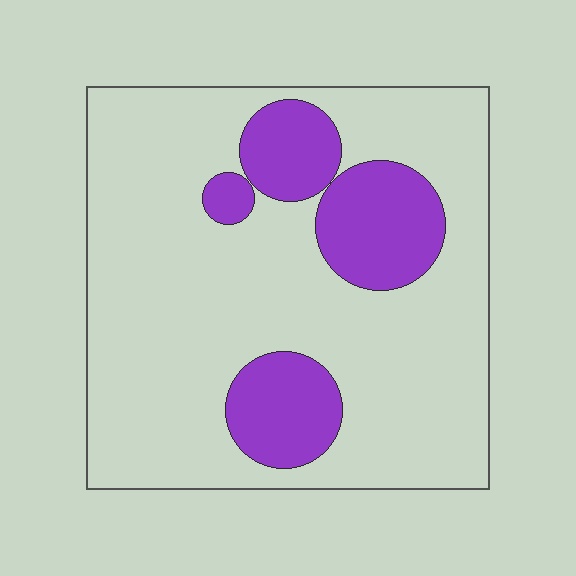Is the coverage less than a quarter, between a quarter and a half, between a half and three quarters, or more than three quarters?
Less than a quarter.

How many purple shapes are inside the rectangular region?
4.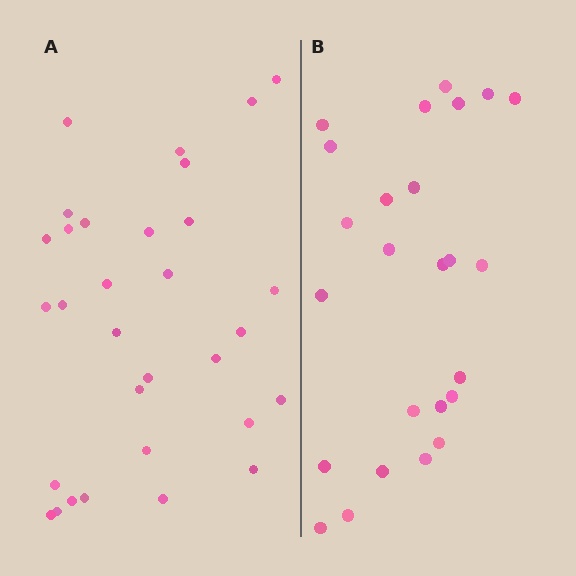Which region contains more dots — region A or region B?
Region A (the left region) has more dots.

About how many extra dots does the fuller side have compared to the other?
Region A has about 6 more dots than region B.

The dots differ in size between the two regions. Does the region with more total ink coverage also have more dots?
No. Region B has more total ink coverage because its dots are larger, but region A actually contains more individual dots. Total area can be misleading — the number of items is what matters here.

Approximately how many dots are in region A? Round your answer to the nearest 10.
About 30 dots. (The exact count is 31, which rounds to 30.)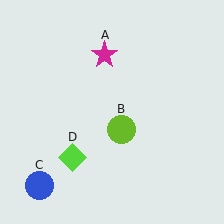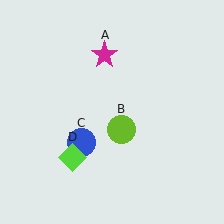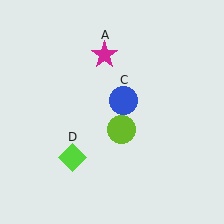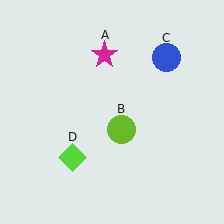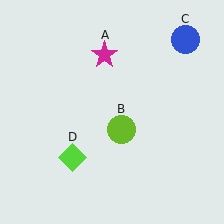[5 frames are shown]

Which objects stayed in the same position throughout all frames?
Magenta star (object A) and lime circle (object B) and lime diamond (object D) remained stationary.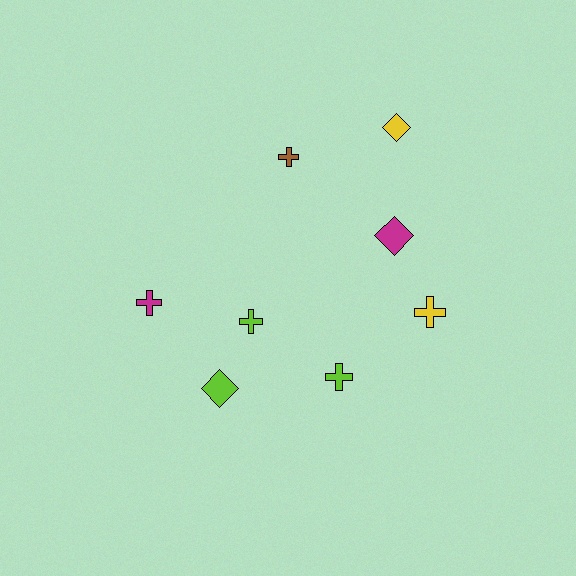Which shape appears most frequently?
Cross, with 5 objects.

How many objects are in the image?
There are 8 objects.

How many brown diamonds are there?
There are no brown diamonds.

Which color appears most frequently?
Lime, with 3 objects.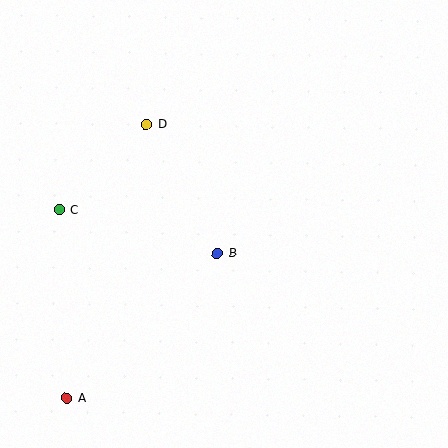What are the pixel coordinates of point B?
Point B is at (217, 253).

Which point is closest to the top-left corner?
Point D is closest to the top-left corner.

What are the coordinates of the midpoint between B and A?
The midpoint between B and A is at (142, 326).